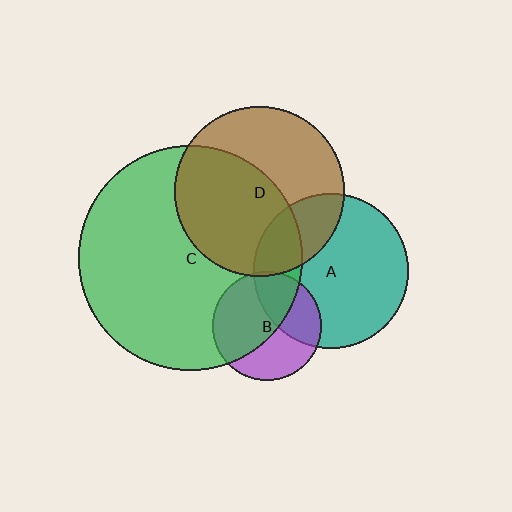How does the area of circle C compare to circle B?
Approximately 4.2 times.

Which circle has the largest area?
Circle C (green).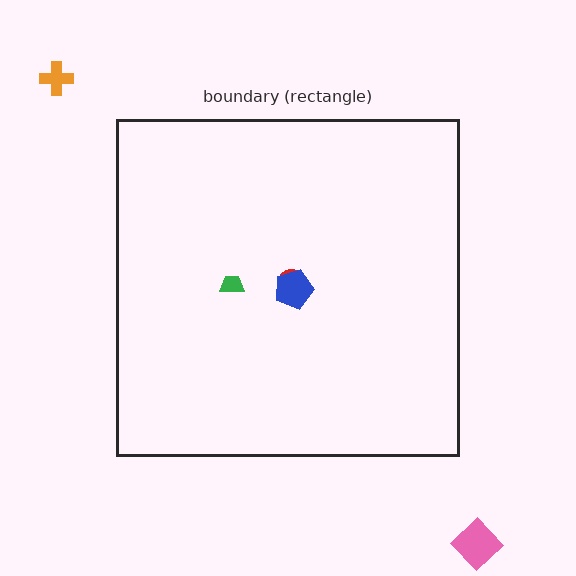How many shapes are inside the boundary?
3 inside, 2 outside.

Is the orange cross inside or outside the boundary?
Outside.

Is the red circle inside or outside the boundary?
Inside.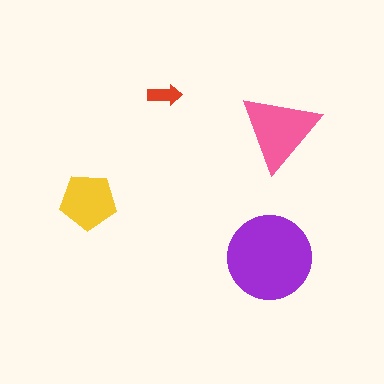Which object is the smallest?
The red arrow.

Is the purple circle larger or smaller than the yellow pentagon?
Larger.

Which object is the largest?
The purple circle.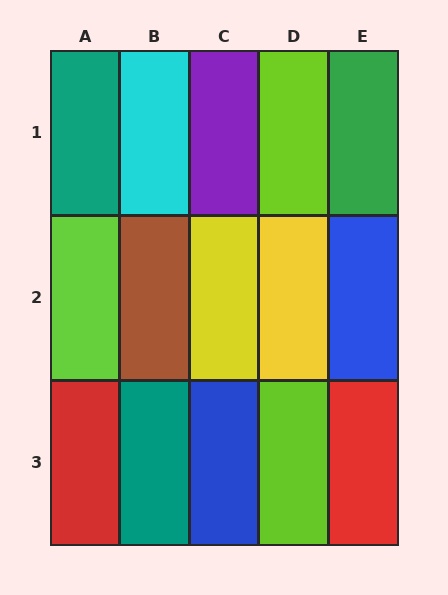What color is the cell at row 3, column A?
Red.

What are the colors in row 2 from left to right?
Lime, brown, yellow, yellow, blue.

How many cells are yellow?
2 cells are yellow.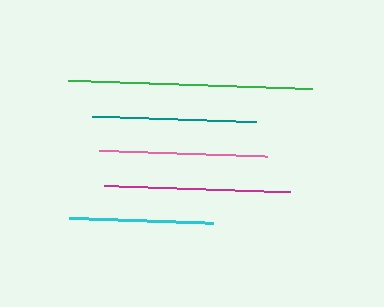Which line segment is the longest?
The green line is the longest at approximately 244 pixels.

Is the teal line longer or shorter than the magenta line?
The magenta line is longer than the teal line.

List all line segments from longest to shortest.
From longest to shortest: green, magenta, pink, teal, cyan.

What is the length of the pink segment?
The pink segment is approximately 169 pixels long.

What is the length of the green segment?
The green segment is approximately 244 pixels long.